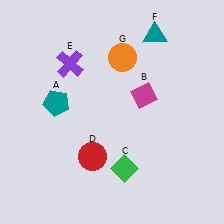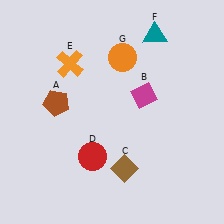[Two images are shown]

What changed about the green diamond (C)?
In Image 1, C is green. In Image 2, it changed to brown.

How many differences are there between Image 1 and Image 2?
There are 3 differences between the two images.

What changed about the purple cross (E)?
In Image 1, E is purple. In Image 2, it changed to orange.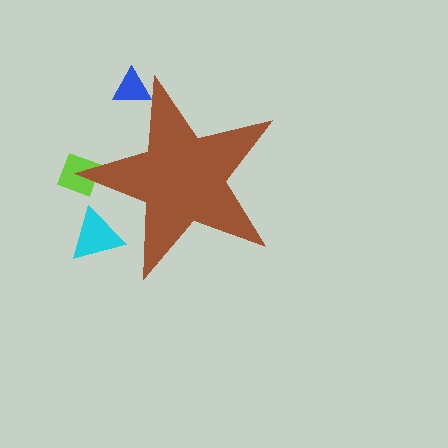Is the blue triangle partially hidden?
Yes, the blue triangle is partially hidden behind the brown star.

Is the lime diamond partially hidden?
Yes, the lime diamond is partially hidden behind the brown star.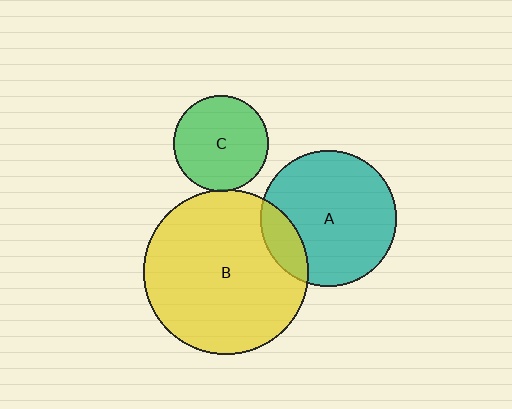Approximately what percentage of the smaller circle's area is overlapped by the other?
Approximately 15%.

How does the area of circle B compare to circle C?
Approximately 3.0 times.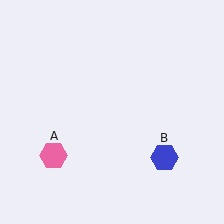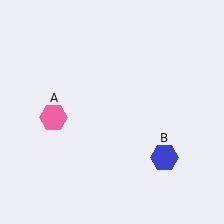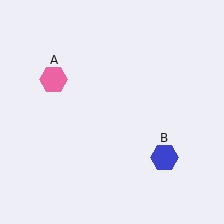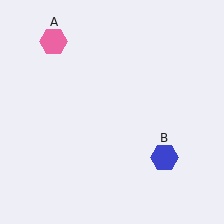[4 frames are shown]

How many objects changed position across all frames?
1 object changed position: pink hexagon (object A).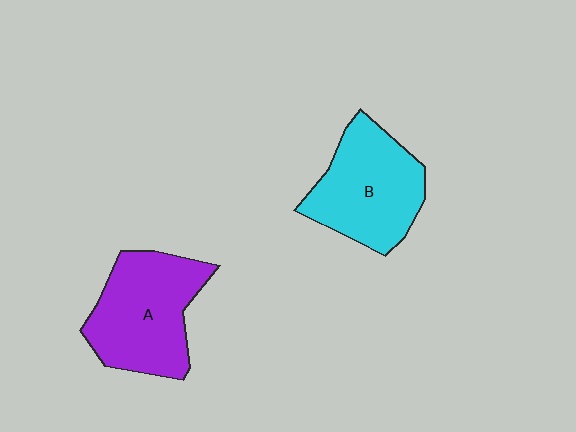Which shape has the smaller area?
Shape B (cyan).